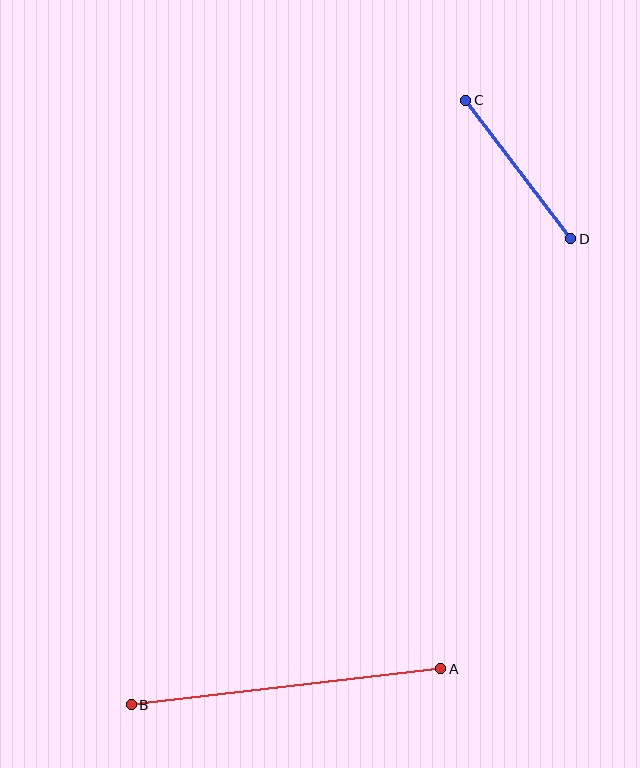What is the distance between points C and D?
The distance is approximately 174 pixels.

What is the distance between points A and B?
The distance is approximately 312 pixels.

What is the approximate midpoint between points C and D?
The midpoint is at approximately (518, 170) pixels.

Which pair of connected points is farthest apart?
Points A and B are farthest apart.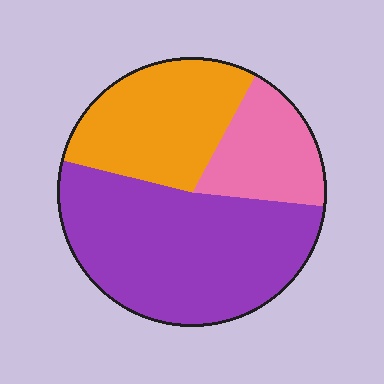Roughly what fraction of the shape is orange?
Orange covers about 30% of the shape.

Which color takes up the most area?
Purple, at roughly 50%.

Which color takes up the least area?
Pink, at roughly 20%.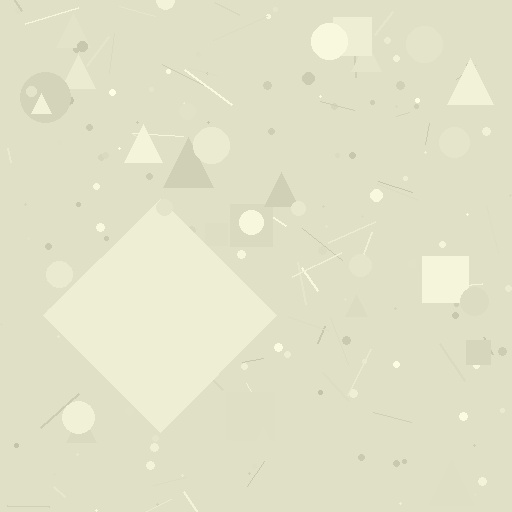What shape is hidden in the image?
A diamond is hidden in the image.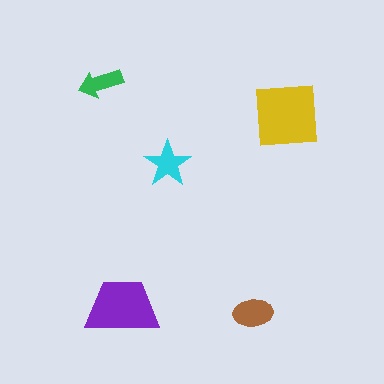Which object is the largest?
The yellow square.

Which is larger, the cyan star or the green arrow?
The cyan star.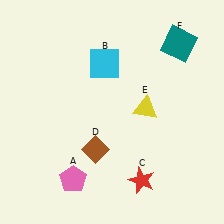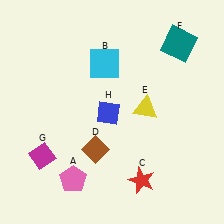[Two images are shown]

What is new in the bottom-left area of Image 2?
A blue diamond (H) was added in the bottom-left area of Image 2.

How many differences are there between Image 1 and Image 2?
There are 2 differences between the two images.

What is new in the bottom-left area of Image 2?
A magenta diamond (G) was added in the bottom-left area of Image 2.